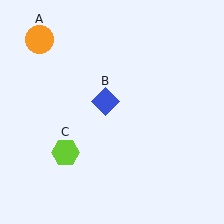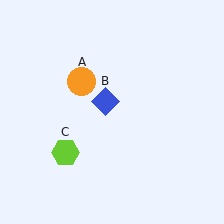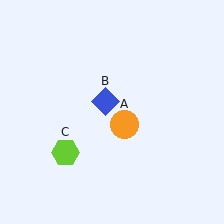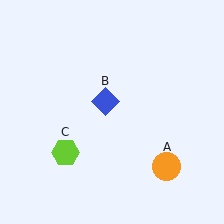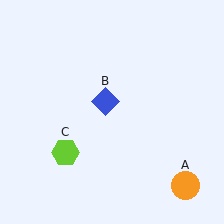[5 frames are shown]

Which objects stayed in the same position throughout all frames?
Blue diamond (object B) and lime hexagon (object C) remained stationary.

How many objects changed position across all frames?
1 object changed position: orange circle (object A).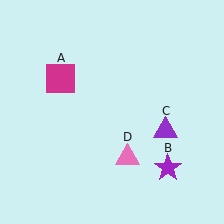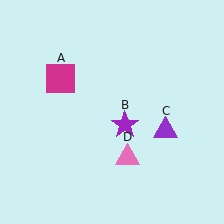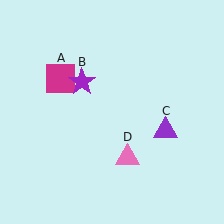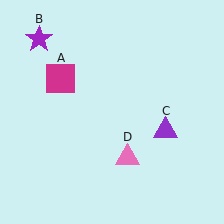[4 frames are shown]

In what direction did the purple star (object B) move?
The purple star (object B) moved up and to the left.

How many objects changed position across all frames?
1 object changed position: purple star (object B).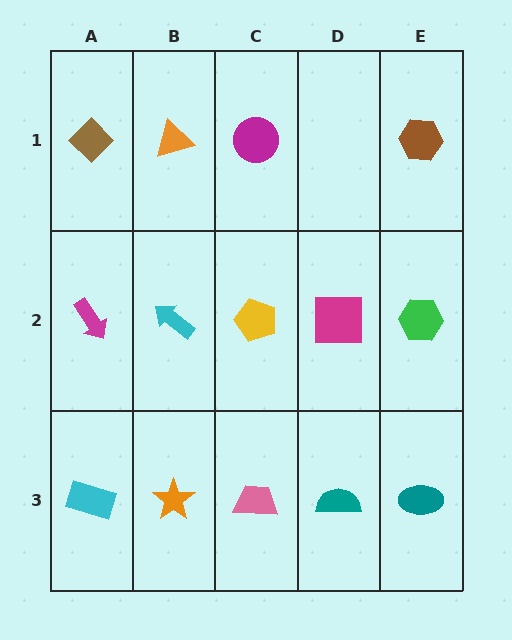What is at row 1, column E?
A brown hexagon.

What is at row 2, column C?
A yellow pentagon.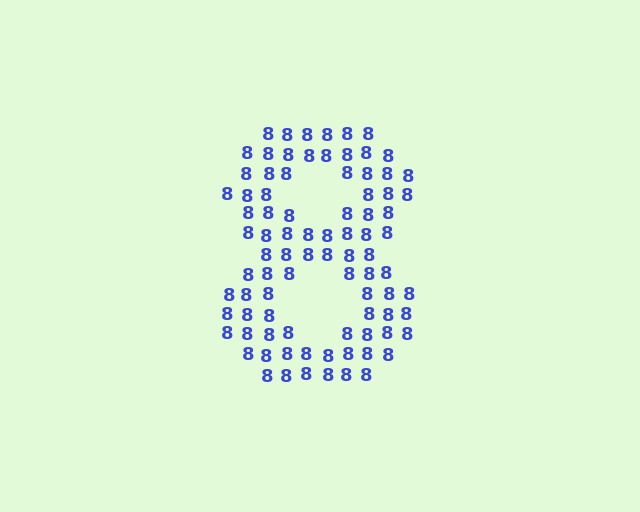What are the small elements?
The small elements are digit 8's.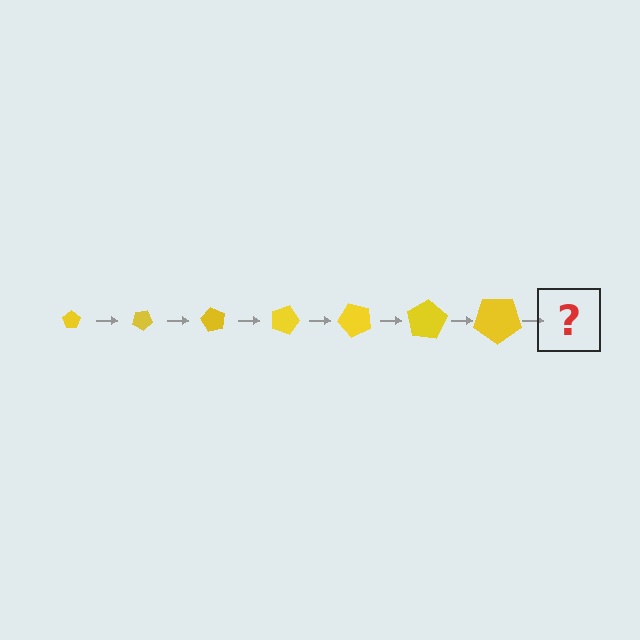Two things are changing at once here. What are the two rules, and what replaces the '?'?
The two rules are that the pentagon grows larger each step and it rotates 30 degrees each step. The '?' should be a pentagon, larger than the previous one and rotated 210 degrees from the start.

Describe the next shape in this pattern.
It should be a pentagon, larger than the previous one and rotated 210 degrees from the start.